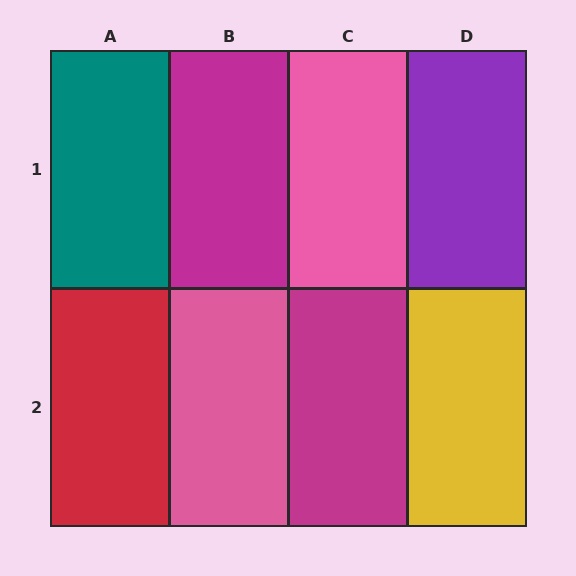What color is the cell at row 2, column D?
Yellow.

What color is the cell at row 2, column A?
Red.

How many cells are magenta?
2 cells are magenta.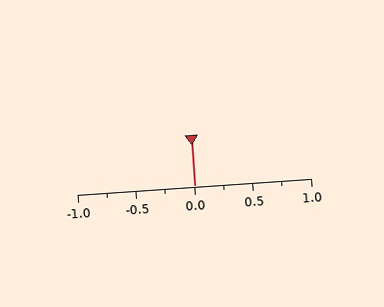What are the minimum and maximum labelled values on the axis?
The axis runs from -1.0 to 1.0.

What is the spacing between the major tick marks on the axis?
The major ticks are spaced 0.5 apart.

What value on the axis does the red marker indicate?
The marker indicates approximately 0.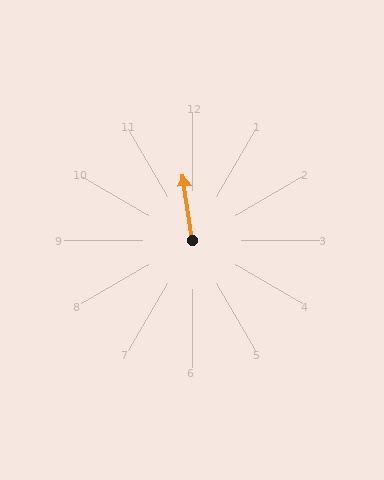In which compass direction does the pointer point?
North.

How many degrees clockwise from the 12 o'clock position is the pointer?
Approximately 352 degrees.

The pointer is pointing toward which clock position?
Roughly 12 o'clock.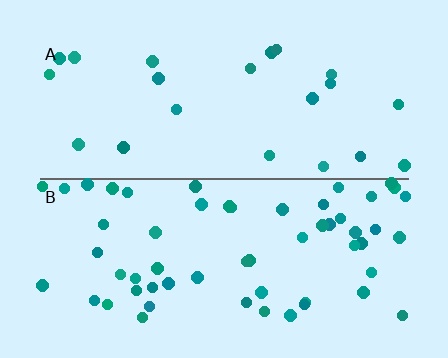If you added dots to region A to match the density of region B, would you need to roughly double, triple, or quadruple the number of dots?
Approximately triple.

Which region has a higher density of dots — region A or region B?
B (the bottom).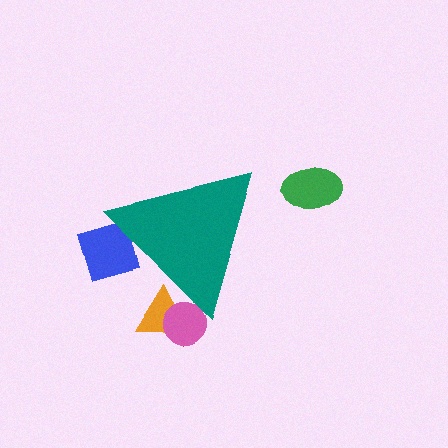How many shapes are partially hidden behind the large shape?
4 shapes are partially hidden.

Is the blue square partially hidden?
Yes, the blue square is partially hidden behind the teal triangle.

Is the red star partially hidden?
Yes, the red star is partially hidden behind the teal triangle.